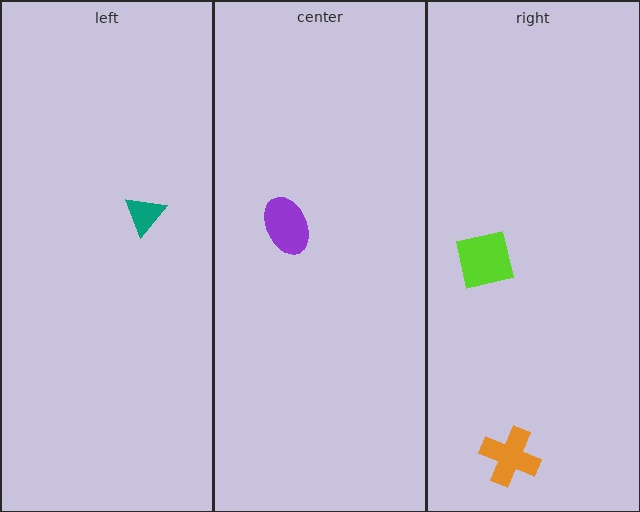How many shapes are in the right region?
2.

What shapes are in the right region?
The lime square, the orange cross.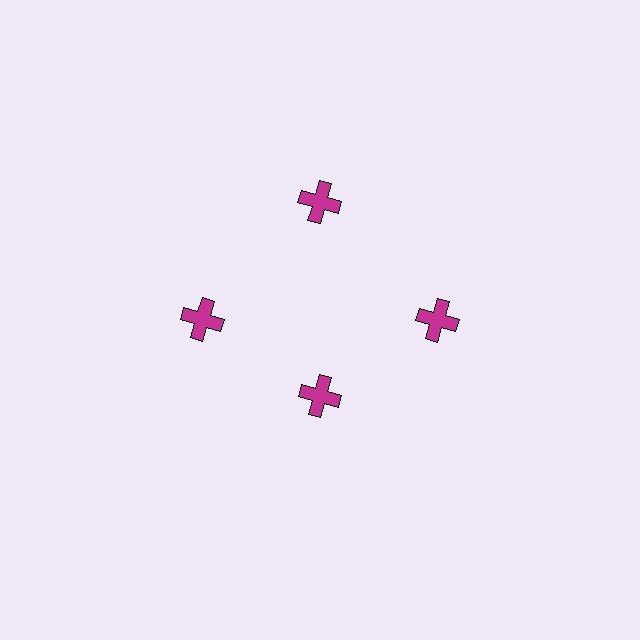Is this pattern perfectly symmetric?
No. The 4 magenta crosses are arranged in a ring, but one element near the 6 o'clock position is pulled inward toward the center, breaking the 4-fold rotational symmetry.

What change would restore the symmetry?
The symmetry would be restored by moving it outward, back onto the ring so that all 4 crosses sit at equal angles and equal distance from the center.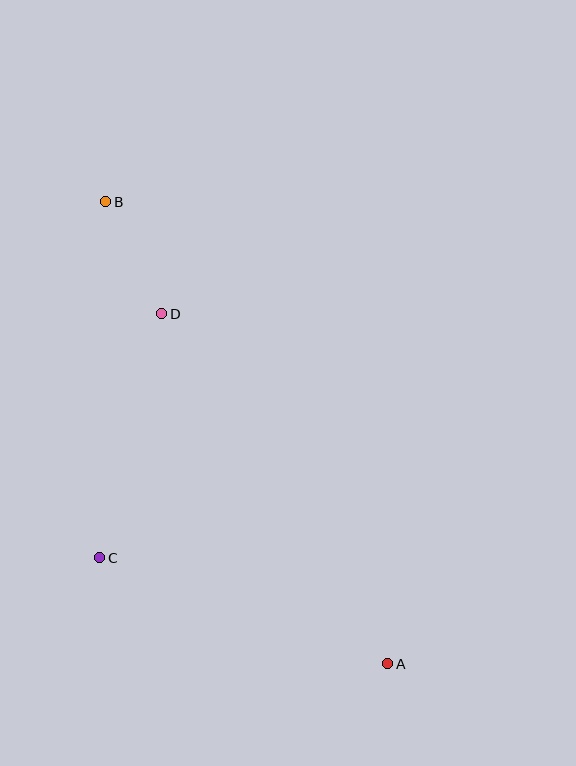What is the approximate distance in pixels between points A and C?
The distance between A and C is approximately 307 pixels.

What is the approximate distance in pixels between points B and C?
The distance between B and C is approximately 356 pixels.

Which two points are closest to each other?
Points B and D are closest to each other.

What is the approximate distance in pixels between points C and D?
The distance between C and D is approximately 252 pixels.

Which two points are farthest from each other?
Points A and B are farthest from each other.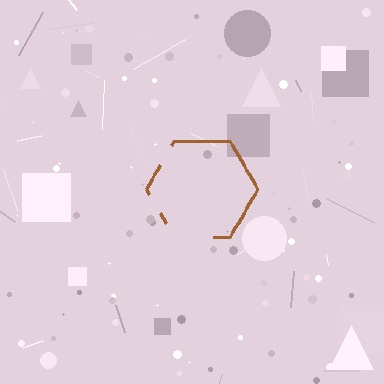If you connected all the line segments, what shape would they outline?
They would outline a hexagon.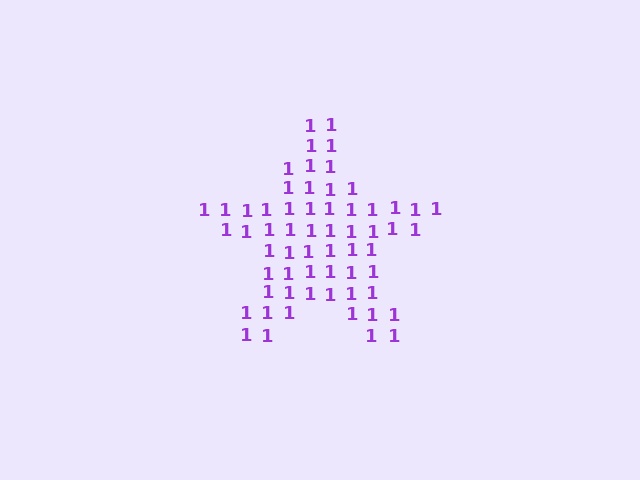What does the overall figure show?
The overall figure shows a star.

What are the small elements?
The small elements are digit 1's.